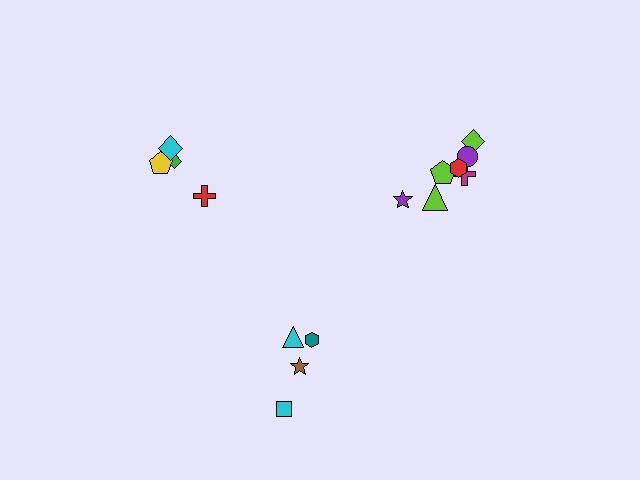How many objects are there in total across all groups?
There are 15 objects.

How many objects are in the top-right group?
There are 7 objects.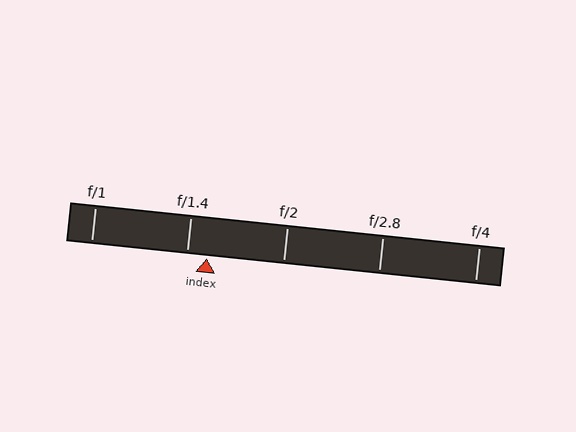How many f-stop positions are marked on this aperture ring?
There are 5 f-stop positions marked.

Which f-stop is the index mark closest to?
The index mark is closest to f/1.4.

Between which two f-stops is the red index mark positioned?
The index mark is between f/1.4 and f/2.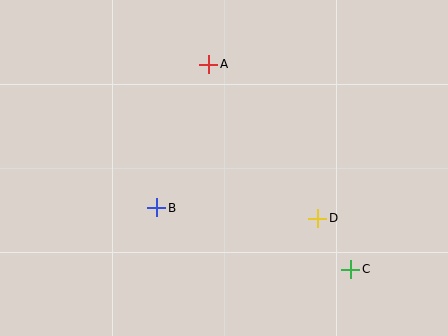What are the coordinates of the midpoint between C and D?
The midpoint between C and D is at (334, 244).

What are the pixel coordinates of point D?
Point D is at (318, 218).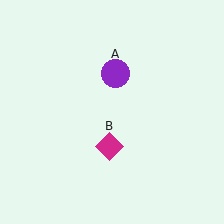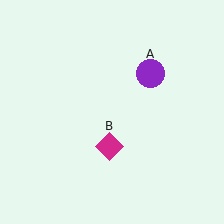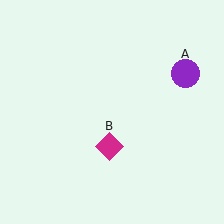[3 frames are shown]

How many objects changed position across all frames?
1 object changed position: purple circle (object A).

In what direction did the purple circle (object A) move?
The purple circle (object A) moved right.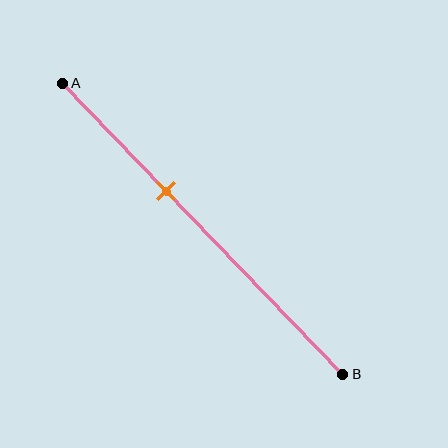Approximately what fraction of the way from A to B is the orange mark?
The orange mark is approximately 35% of the way from A to B.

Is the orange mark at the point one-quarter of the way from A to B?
No, the mark is at about 35% from A, not at the 25% one-quarter point.